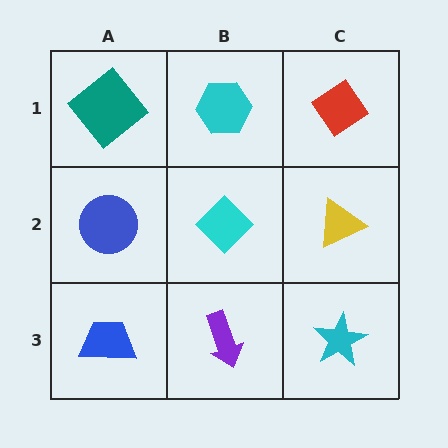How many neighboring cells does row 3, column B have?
3.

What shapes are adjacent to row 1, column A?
A blue circle (row 2, column A), a cyan hexagon (row 1, column B).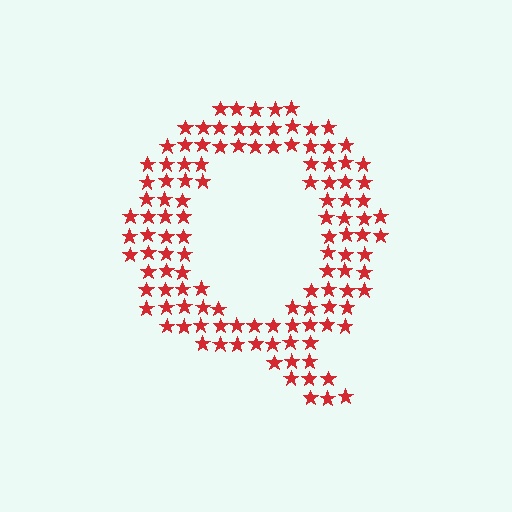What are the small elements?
The small elements are stars.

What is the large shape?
The large shape is the letter Q.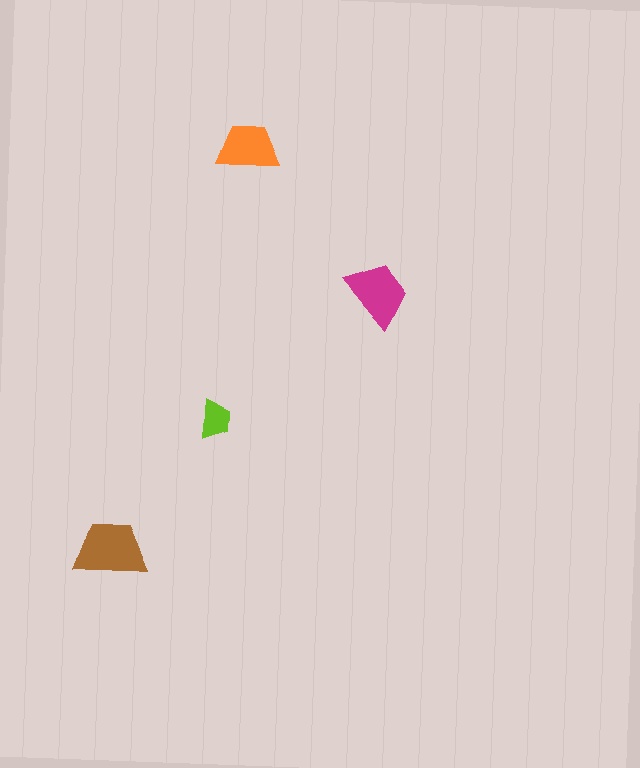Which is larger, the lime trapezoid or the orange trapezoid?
The orange one.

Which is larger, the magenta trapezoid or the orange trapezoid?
The magenta one.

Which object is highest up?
The orange trapezoid is topmost.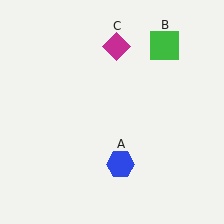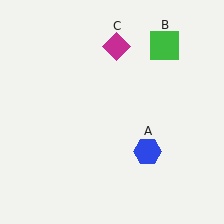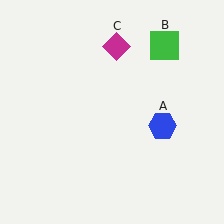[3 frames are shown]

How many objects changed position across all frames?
1 object changed position: blue hexagon (object A).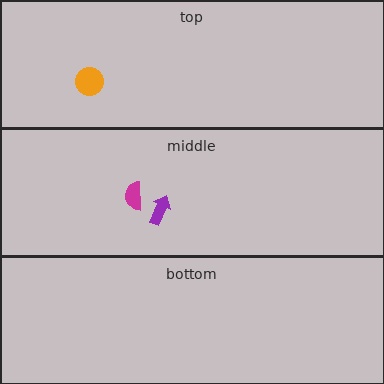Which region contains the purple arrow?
The middle region.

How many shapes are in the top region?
1.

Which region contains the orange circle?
The top region.